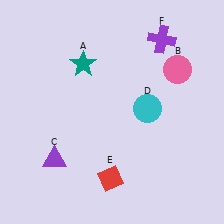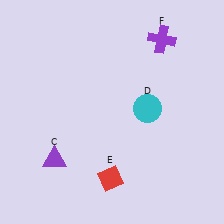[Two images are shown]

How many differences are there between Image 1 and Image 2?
There are 2 differences between the two images.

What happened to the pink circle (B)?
The pink circle (B) was removed in Image 2. It was in the top-right area of Image 1.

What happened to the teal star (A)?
The teal star (A) was removed in Image 2. It was in the top-left area of Image 1.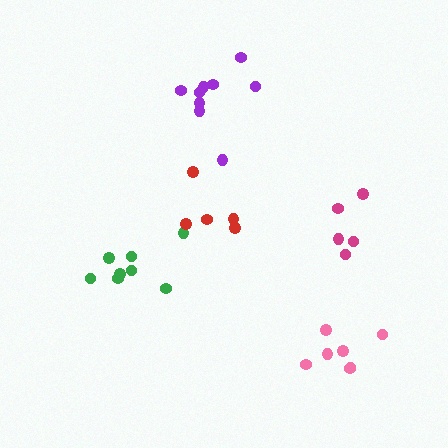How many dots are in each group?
Group 1: 7 dots, Group 2: 8 dots, Group 3: 5 dots, Group 4: 5 dots, Group 5: 9 dots (34 total).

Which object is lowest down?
The pink cluster is bottommost.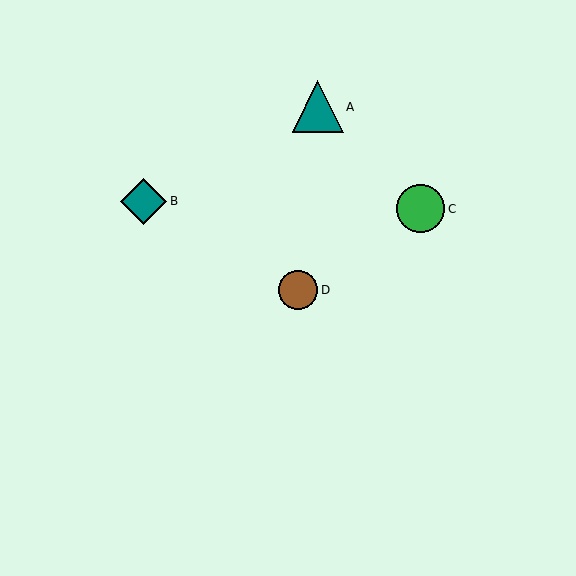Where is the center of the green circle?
The center of the green circle is at (421, 209).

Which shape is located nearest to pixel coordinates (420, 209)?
The green circle (labeled C) at (421, 209) is nearest to that location.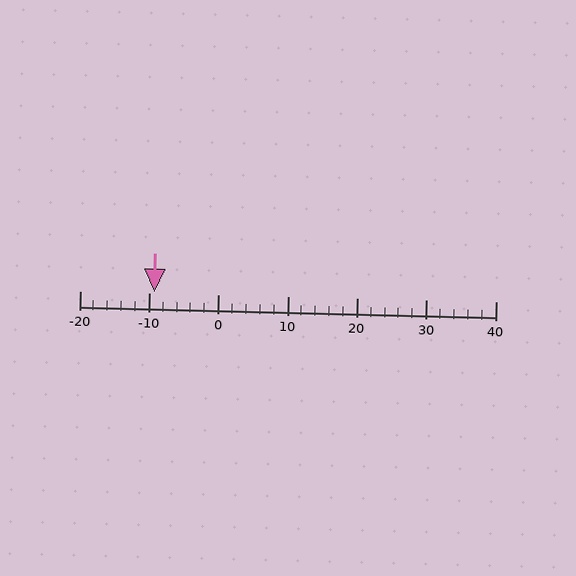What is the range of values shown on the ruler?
The ruler shows values from -20 to 40.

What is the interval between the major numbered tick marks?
The major tick marks are spaced 10 units apart.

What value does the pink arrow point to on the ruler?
The pink arrow points to approximately -9.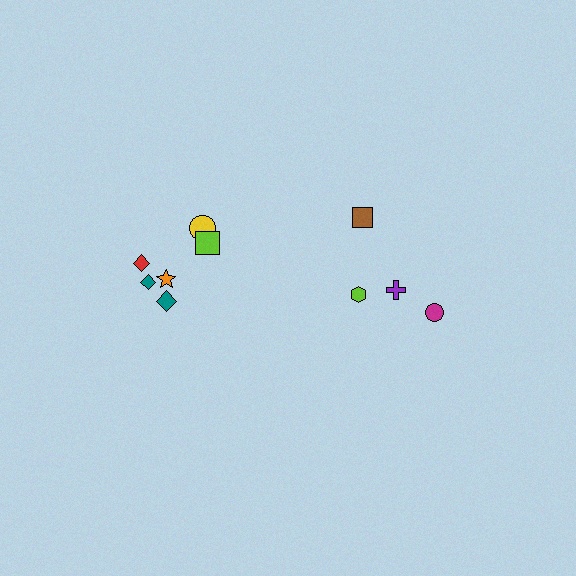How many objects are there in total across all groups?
There are 10 objects.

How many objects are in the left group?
There are 6 objects.